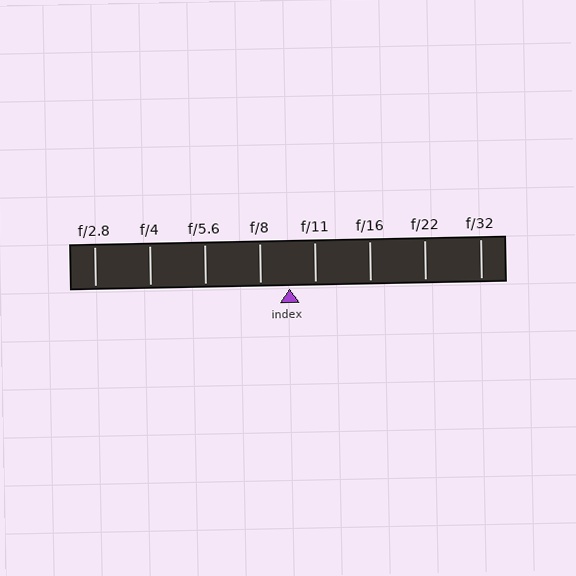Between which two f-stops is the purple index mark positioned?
The index mark is between f/8 and f/11.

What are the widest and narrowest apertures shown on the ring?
The widest aperture shown is f/2.8 and the narrowest is f/32.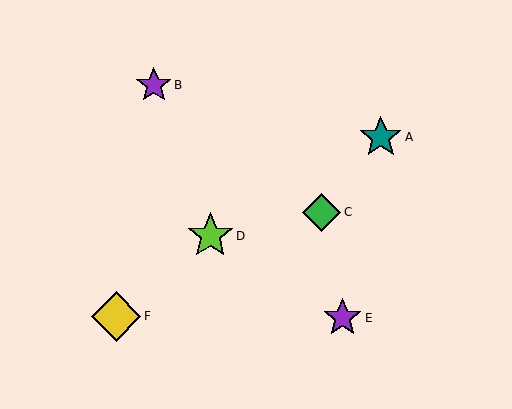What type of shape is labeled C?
Shape C is a green diamond.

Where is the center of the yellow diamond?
The center of the yellow diamond is at (116, 316).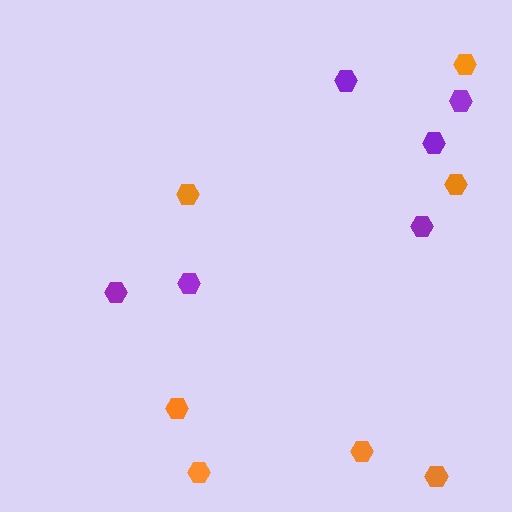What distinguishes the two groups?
There are 2 groups: one group of orange hexagons (7) and one group of purple hexagons (6).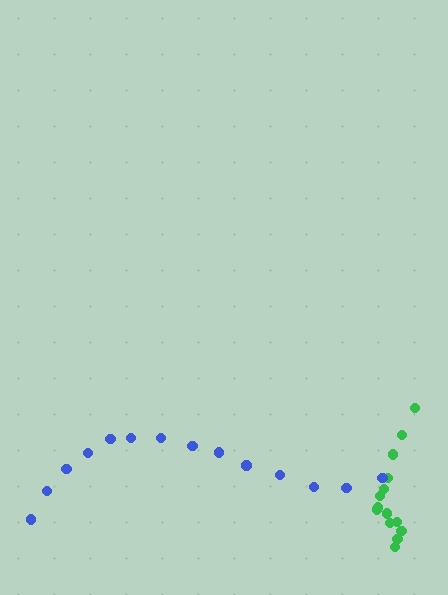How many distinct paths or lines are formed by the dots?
There are 2 distinct paths.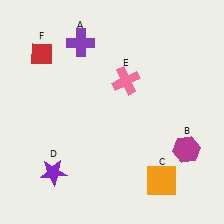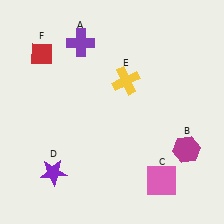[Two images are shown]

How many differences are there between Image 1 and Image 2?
There are 2 differences between the two images.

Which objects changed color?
C changed from orange to pink. E changed from pink to yellow.